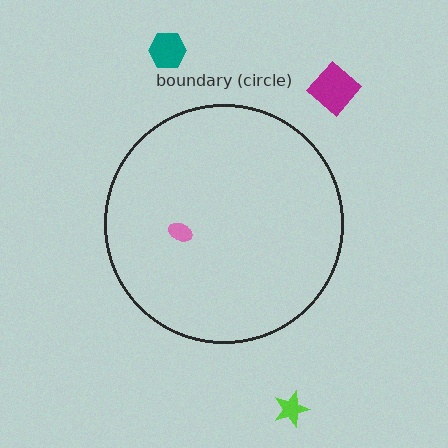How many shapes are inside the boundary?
1 inside, 3 outside.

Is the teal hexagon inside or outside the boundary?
Outside.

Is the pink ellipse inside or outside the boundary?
Inside.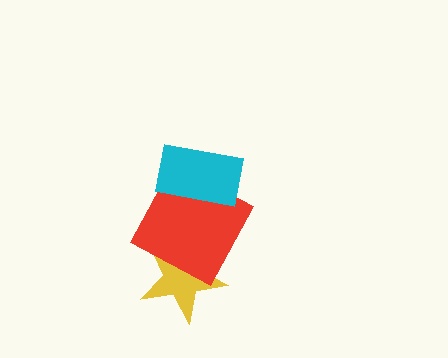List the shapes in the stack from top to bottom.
From top to bottom: the cyan rectangle, the red square, the yellow star.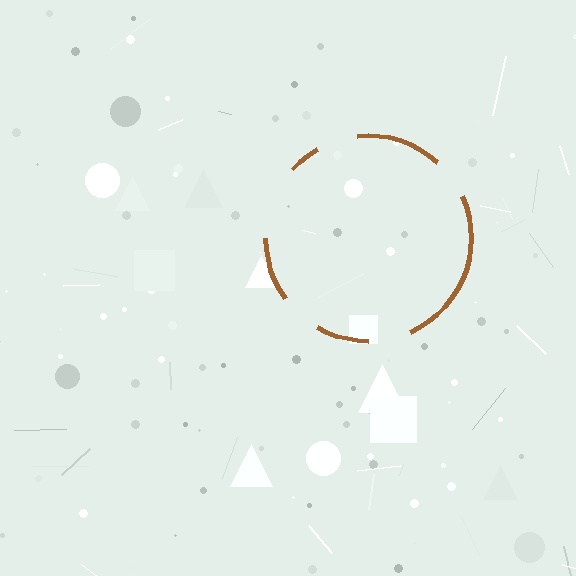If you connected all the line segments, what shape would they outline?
They would outline a circle.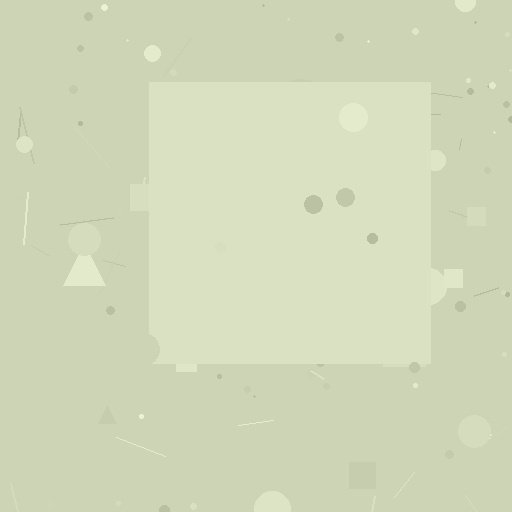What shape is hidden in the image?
A square is hidden in the image.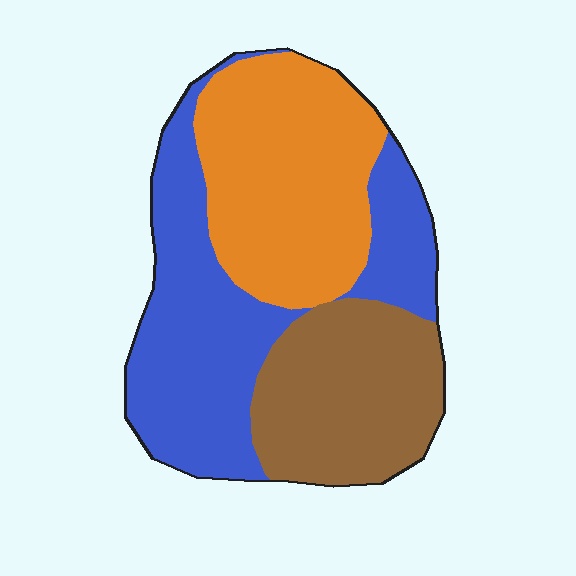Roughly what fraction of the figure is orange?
Orange takes up between a quarter and a half of the figure.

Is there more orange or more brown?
Orange.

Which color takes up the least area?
Brown, at roughly 25%.